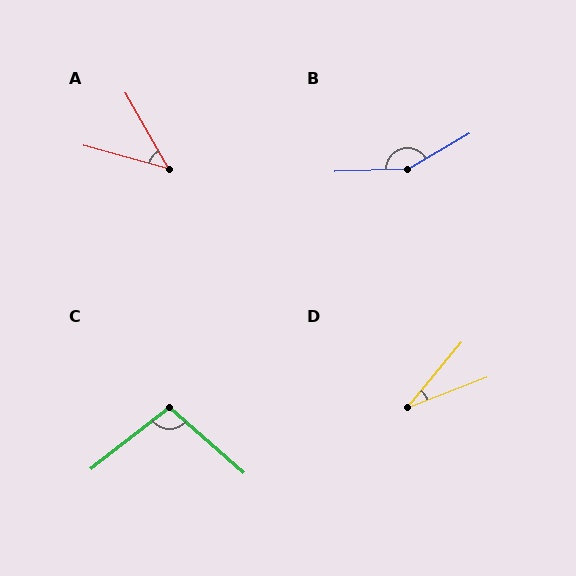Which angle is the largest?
B, at approximately 151 degrees.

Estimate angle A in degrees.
Approximately 45 degrees.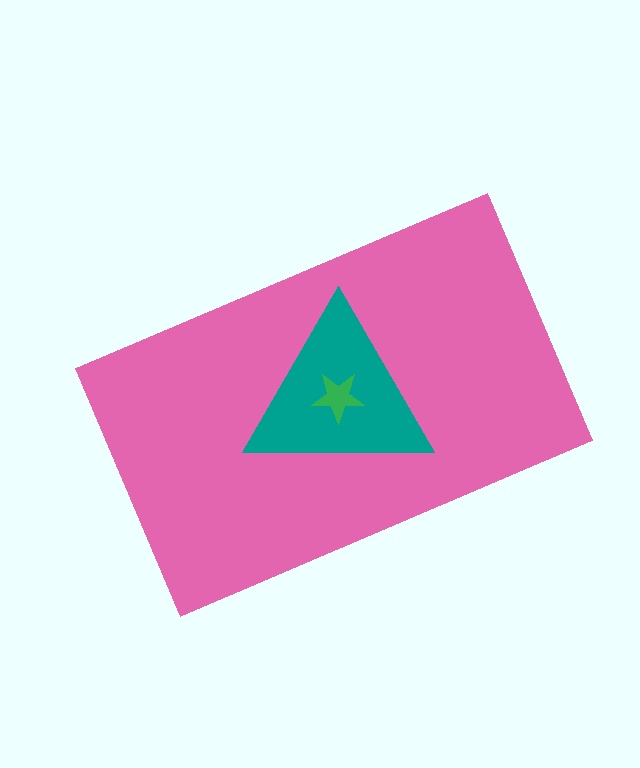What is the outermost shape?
The pink rectangle.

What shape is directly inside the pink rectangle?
The teal triangle.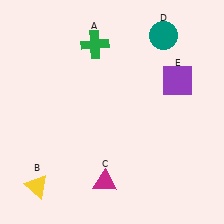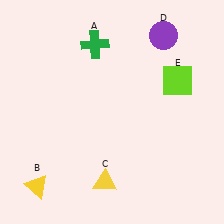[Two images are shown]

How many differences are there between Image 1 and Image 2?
There are 3 differences between the two images.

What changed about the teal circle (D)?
In Image 1, D is teal. In Image 2, it changed to purple.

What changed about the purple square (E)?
In Image 1, E is purple. In Image 2, it changed to lime.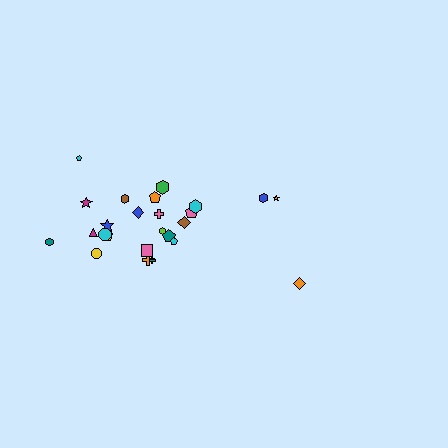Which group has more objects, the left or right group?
The left group.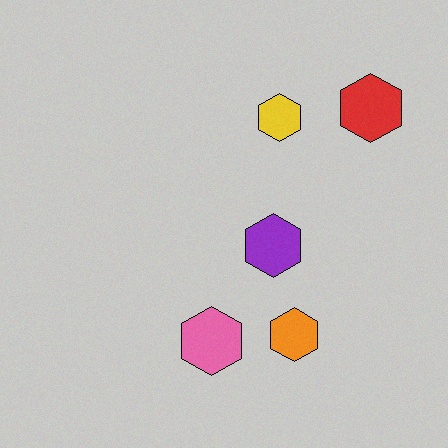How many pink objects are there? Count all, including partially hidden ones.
There is 1 pink object.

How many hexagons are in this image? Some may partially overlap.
There are 5 hexagons.